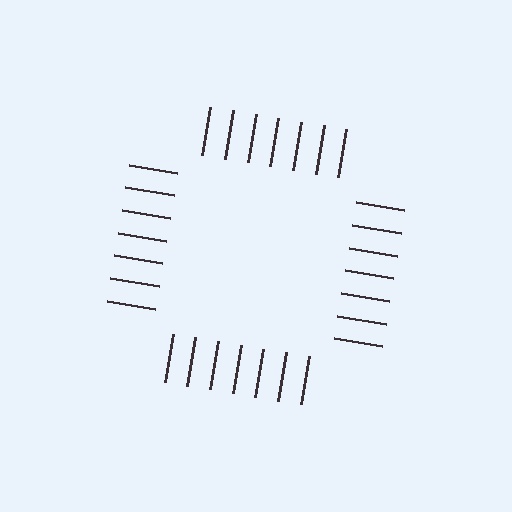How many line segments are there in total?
28 — 7 along each of the 4 edges.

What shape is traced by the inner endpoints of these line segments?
An illusory square — the line segments terminate on its edges but no continuous stroke is drawn.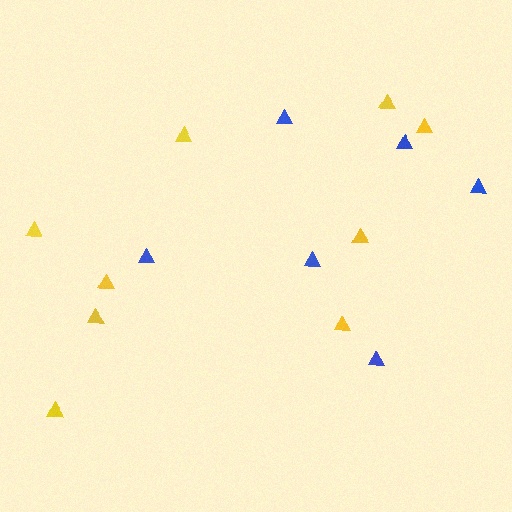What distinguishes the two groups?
There are 2 groups: one group of yellow triangles (9) and one group of blue triangles (6).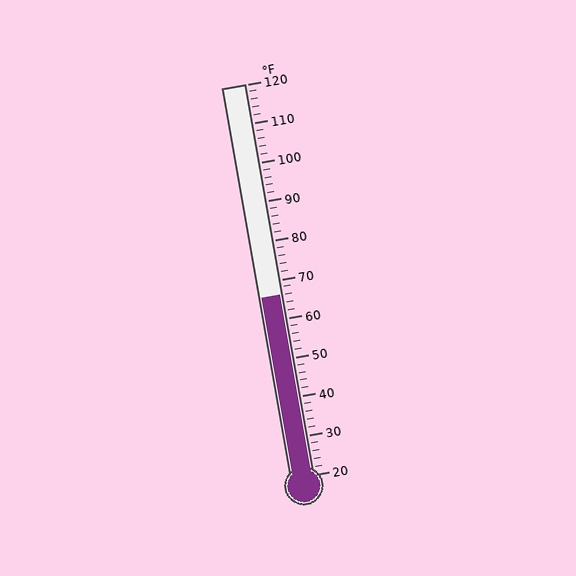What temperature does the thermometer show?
The thermometer shows approximately 66°F.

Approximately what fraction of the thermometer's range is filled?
The thermometer is filled to approximately 45% of its range.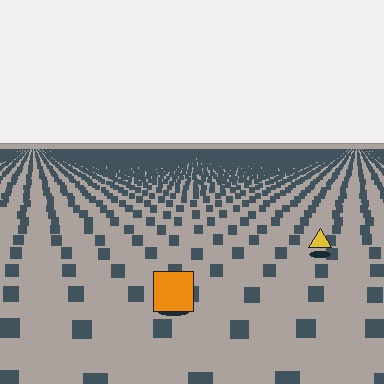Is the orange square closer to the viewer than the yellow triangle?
Yes. The orange square is closer — you can tell from the texture gradient: the ground texture is coarser near it.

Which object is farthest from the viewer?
The yellow triangle is farthest from the viewer. It appears smaller and the ground texture around it is denser.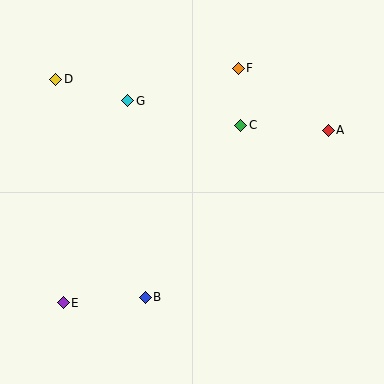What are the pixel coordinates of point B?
Point B is at (145, 297).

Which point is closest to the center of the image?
Point C at (241, 125) is closest to the center.